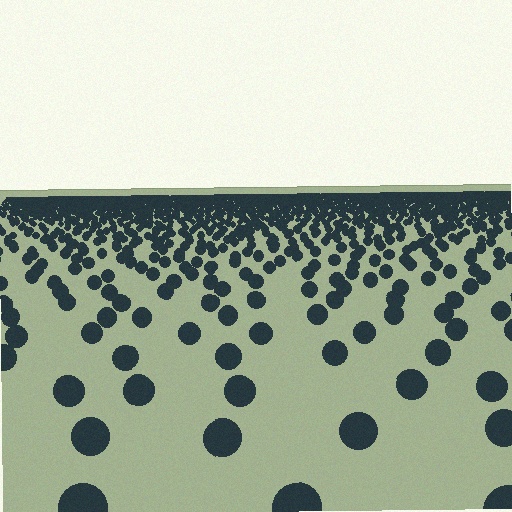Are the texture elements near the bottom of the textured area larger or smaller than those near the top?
Larger. Near the bottom, elements are closer to the viewer and appear at a bigger on-screen size.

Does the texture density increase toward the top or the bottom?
Density increases toward the top.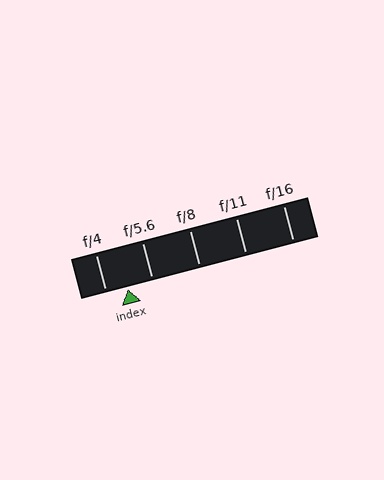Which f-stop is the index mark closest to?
The index mark is closest to f/4.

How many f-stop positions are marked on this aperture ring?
There are 5 f-stop positions marked.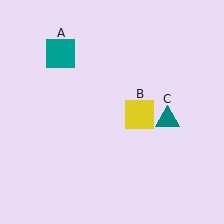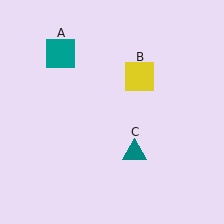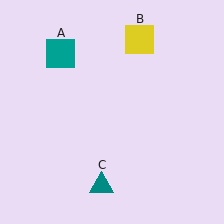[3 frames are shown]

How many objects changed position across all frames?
2 objects changed position: yellow square (object B), teal triangle (object C).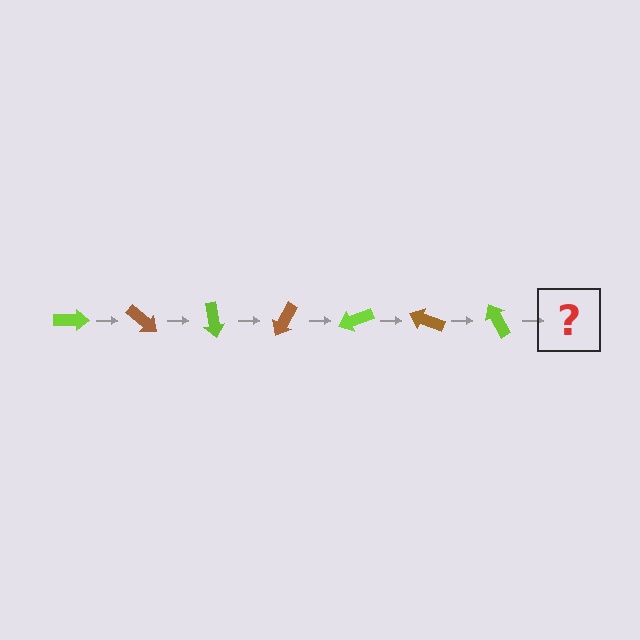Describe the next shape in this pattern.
It should be a brown arrow, rotated 280 degrees from the start.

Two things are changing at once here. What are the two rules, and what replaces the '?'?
The two rules are that it rotates 40 degrees each step and the color cycles through lime and brown. The '?' should be a brown arrow, rotated 280 degrees from the start.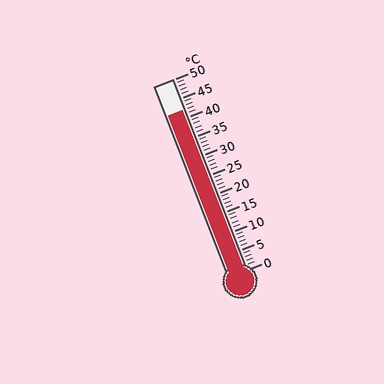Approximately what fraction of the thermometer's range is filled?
The thermometer is filled to approximately 85% of its range.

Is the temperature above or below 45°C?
The temperature is below 45°C.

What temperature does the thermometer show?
The thermometer shows approximately 42°C.